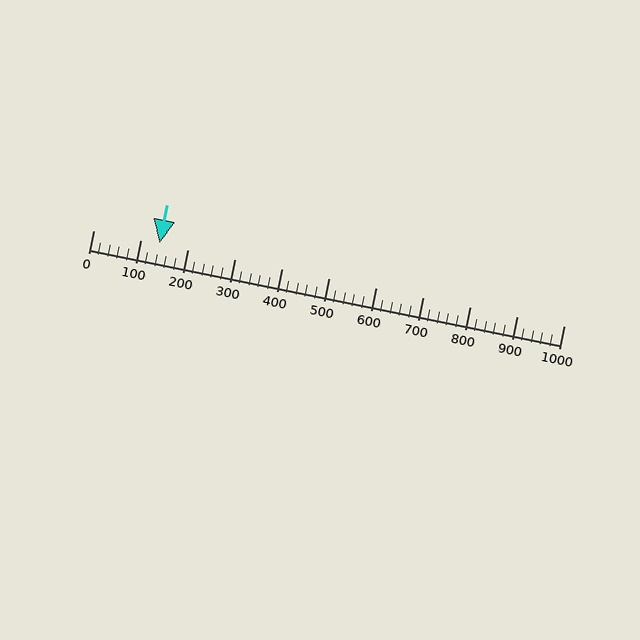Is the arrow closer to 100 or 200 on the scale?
The arrow is closer to 100.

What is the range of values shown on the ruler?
The ruler shows values from 0 to 1000.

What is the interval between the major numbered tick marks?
The major tick marks are spaced 100 units apart.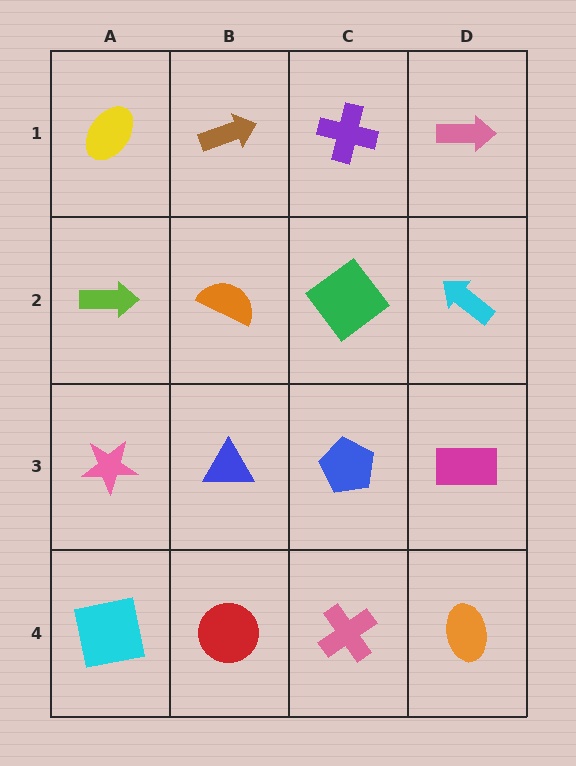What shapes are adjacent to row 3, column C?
A green diamond (row 2, column C), a pink cross (row 4, column C), a blue triangle (row 3, column B), a magenta rectangle (row 3, column D).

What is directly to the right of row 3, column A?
A blue triangle.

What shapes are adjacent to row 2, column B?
A brown arrow (row 1, column B), a blue triangle (row 3, column B), a lime arrow (row 2, column A), a green diamond (row 2, column C).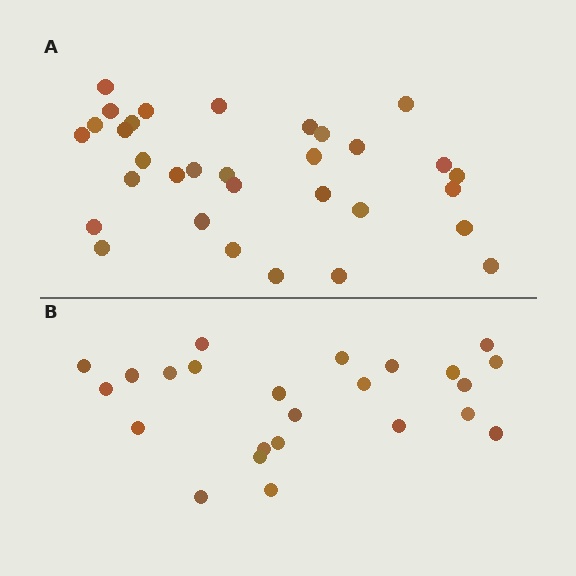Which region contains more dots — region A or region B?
Region A (the top region) has more dots.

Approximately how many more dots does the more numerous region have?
Region A has roughly 8 or so more dots than region B.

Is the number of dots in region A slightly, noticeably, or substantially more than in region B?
Region A has noticeably more, but not dramatically so. The ratio is roughly 1.3 to 1.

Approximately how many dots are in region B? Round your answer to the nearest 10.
About 20 dots. (The exact count is 24, which rounds to 20.)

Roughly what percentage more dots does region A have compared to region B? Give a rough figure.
About 35% more.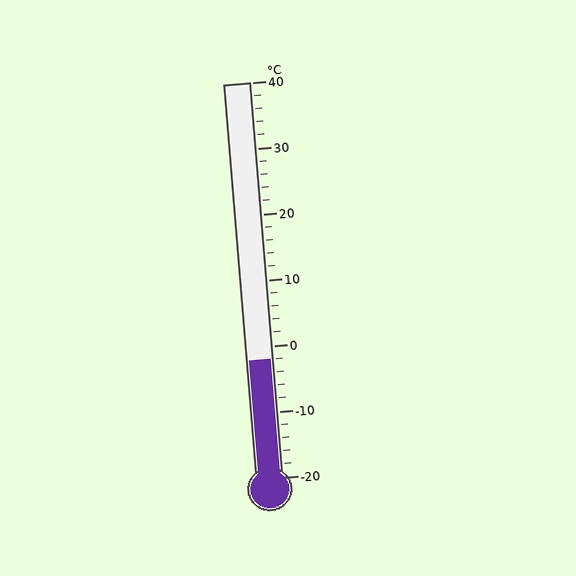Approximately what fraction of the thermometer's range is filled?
The thermometer is filled to approximately 30% of its range.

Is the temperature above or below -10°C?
The temperature is above -10°C.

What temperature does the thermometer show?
The thermometer shows approximately -2°C.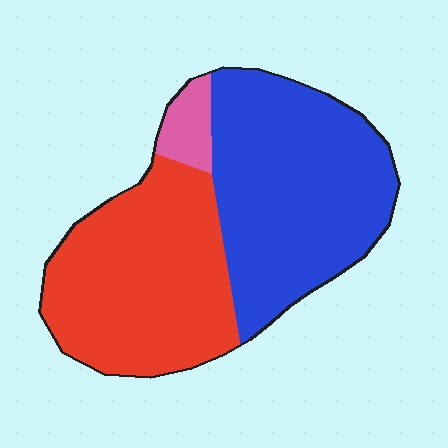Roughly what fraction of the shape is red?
Red covers 45% of the shape.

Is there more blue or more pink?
Blue.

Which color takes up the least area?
Pink, at roughly 5%.